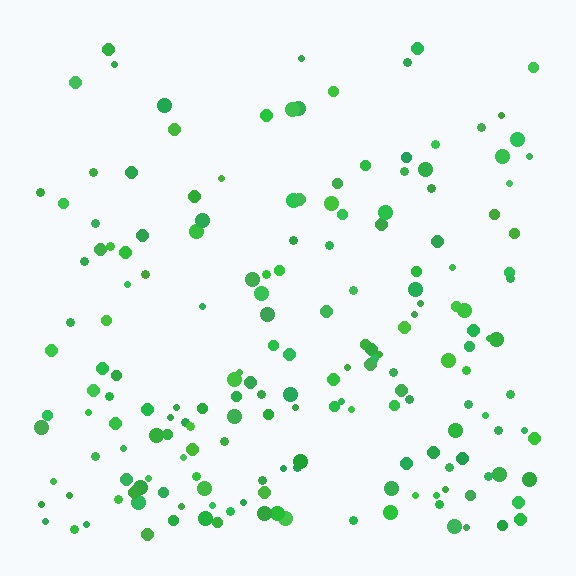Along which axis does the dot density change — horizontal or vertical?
Vertical.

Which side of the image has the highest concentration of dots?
The bottom.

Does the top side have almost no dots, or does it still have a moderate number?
Still a moderate number, just noticeably fewer than the bottom.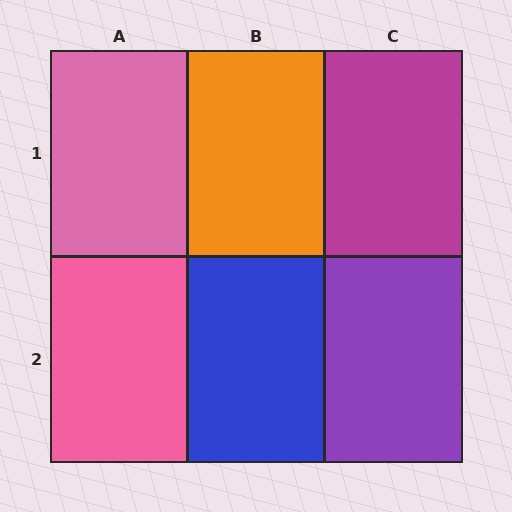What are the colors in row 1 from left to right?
Pink, orange, magenta.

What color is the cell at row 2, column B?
Blue.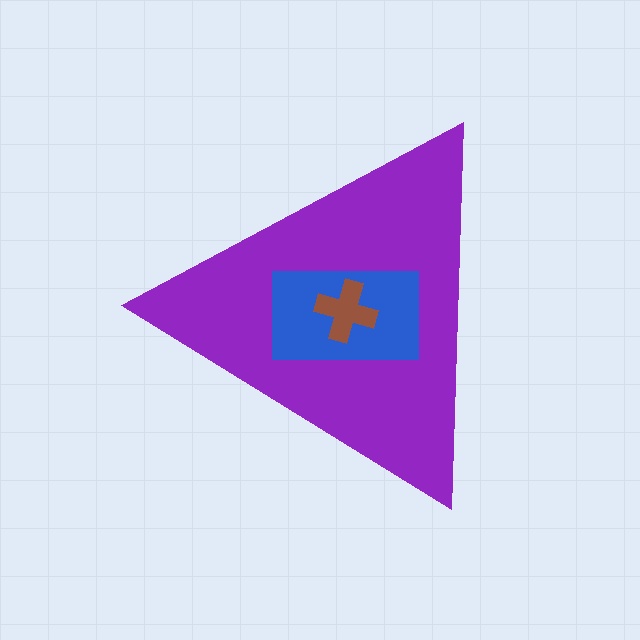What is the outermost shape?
The purple triangle.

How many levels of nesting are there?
3.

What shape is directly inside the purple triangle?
The blue rectangle.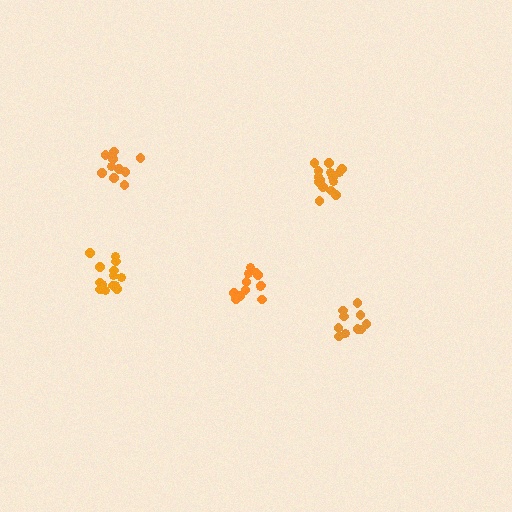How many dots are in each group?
Group 1: 10 dots, Group 2: 11 dots, Group 3: 15 dots, Group 4: 12 dots, Group 5: 14 dots (62 total).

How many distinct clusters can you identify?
There are 5 distinct clusters.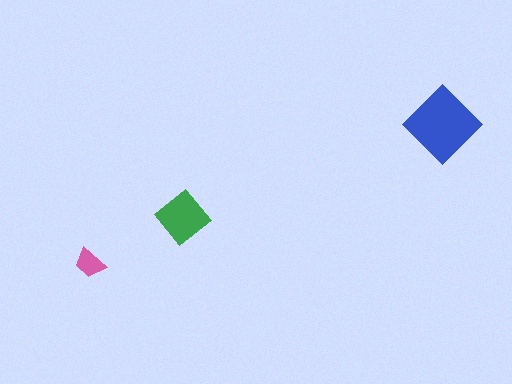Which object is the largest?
The blue diamond.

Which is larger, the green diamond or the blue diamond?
The blue diamond.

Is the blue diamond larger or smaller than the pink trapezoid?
Larger.